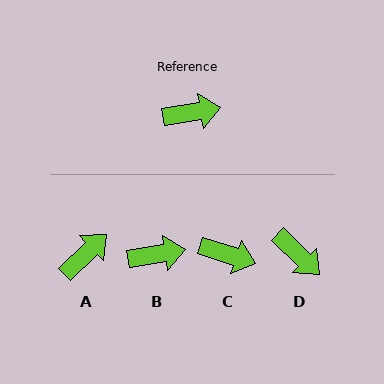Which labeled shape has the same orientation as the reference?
B.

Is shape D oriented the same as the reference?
No, it is off by about 54 degrees.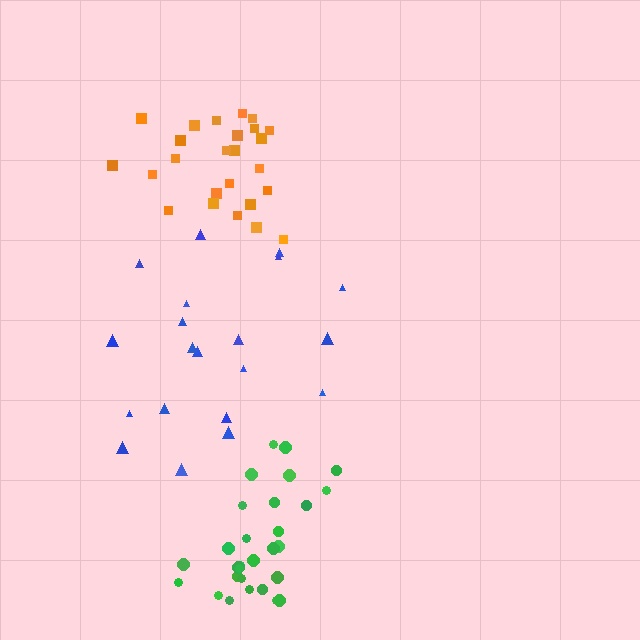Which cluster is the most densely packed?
Green.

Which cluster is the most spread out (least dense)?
Blue.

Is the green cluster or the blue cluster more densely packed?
Green.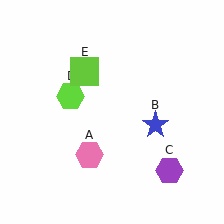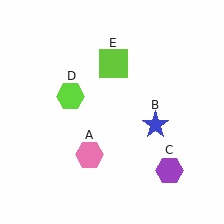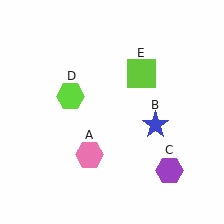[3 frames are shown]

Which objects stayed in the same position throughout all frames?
Pink hexagon (object A) and blue star (object B) and purple hexagon (object C) and lime hexagon (object D) remained stationary.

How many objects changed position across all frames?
1 object changed position: lime square (object E).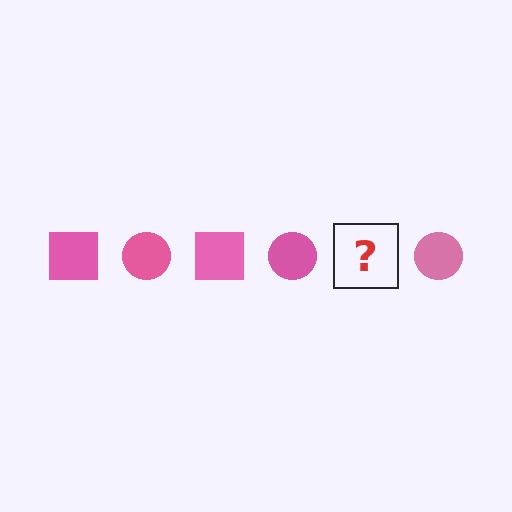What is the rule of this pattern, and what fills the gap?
The rule is that the pattern cycles through square, circle shapes in pink. The gap should be filled with a pink square.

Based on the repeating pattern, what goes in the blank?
The blank should be a pink square.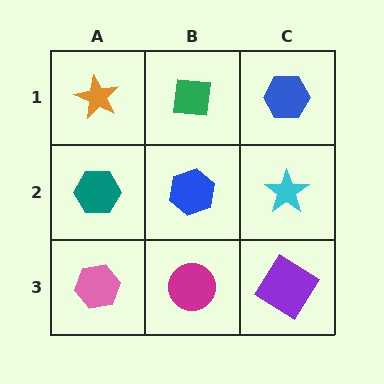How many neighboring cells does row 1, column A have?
2.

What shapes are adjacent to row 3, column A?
A teal hexagon (row 2, column A), a magenta circle (row 3, column B).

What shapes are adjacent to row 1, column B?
A blue hexagon (row 2, column B), an orange star (row 1, column A), a blue hexagon (row 1, column C).